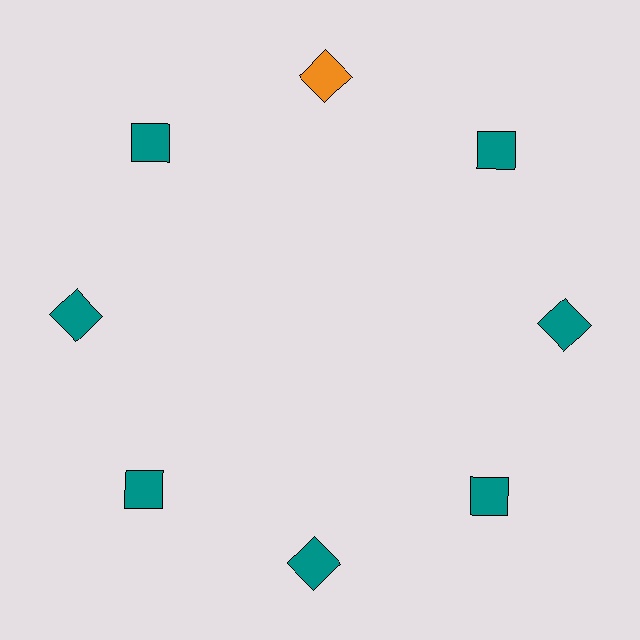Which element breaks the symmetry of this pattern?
The orange square at roughly the 12 o'clock position breaks the symmetry. All other shapes are teal squares.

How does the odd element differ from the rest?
It has a different color: orange instead of teal.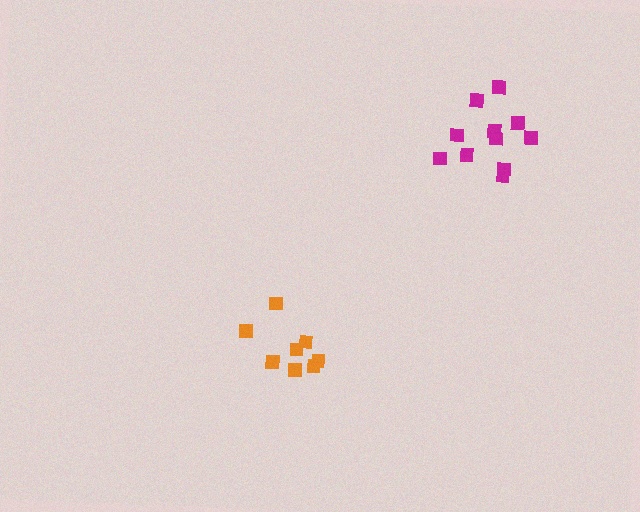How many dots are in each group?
Group 1: 8 dots, Group 2: 11 dots (19 total).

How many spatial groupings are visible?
There are 2 spatial groupings.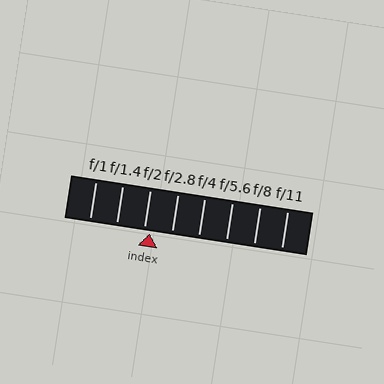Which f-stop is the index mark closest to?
The index mark is closest to f/2.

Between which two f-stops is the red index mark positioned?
The index mark is between f/2 and f/2.8.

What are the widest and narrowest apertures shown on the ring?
The widest aperture shown is f/1 and the narrowest is f/11.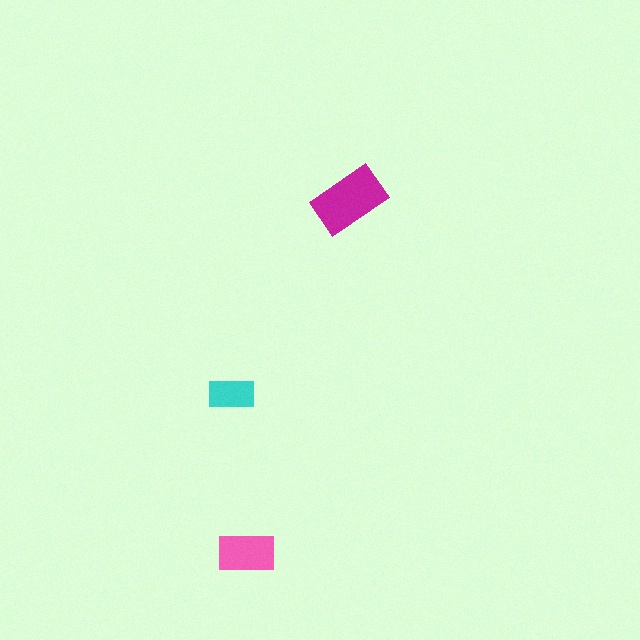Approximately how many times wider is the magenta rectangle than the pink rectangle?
About 1.5 times wider.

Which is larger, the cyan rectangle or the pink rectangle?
The pink one.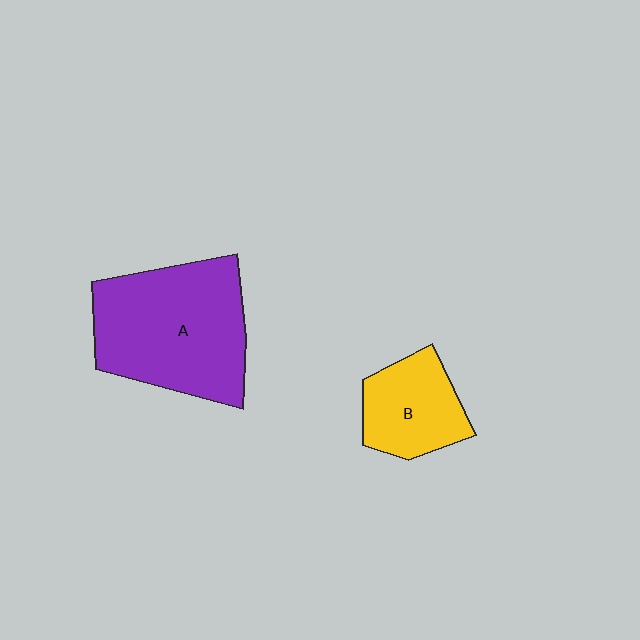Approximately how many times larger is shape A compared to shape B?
Approximately 2.1 times.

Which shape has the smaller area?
Shape B (yellow).